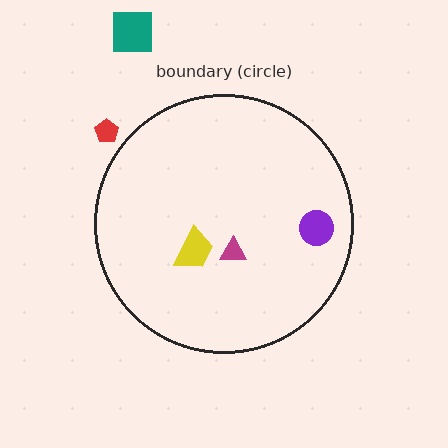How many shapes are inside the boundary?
3 inside, 2 outside.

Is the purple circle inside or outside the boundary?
Inside.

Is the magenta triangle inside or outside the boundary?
Inside.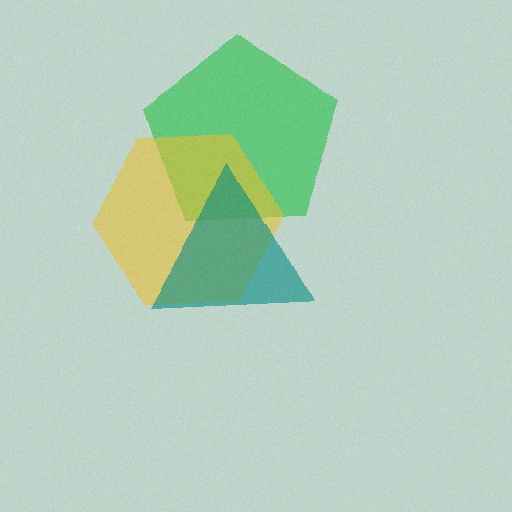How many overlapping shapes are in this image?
There are 3 overlapping shapes in the image.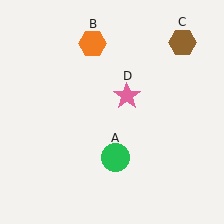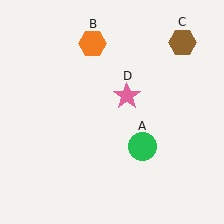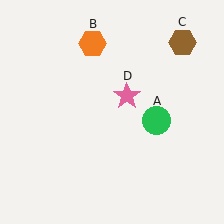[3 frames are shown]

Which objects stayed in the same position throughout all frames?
Orange hexagon (object B) and brown hexagon (object C) and pink star (object D) remained stationary.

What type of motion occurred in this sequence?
The green circle (object A) rotated counterclockwise around the center of the scene.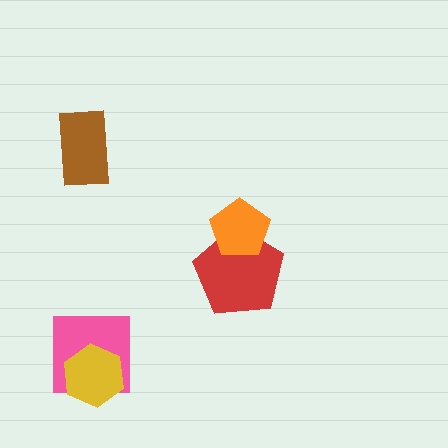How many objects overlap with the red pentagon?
1 object overlaps with the red pentagon.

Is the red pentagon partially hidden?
Yes, it is partially covered by another shape.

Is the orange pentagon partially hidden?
No, no other shape covers it.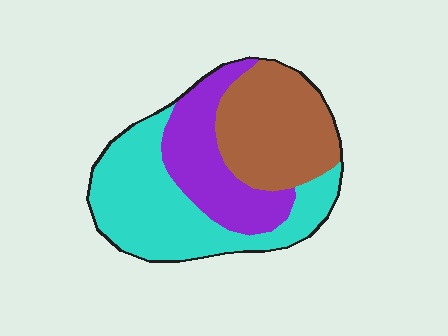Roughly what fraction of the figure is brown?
Brown takes up between a sixth and a third of the figure.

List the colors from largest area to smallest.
From largest to smallest: cyan, brown, purple.